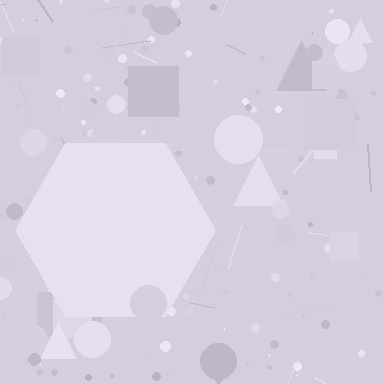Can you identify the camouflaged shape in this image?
The camouflaged shape is a hexagon.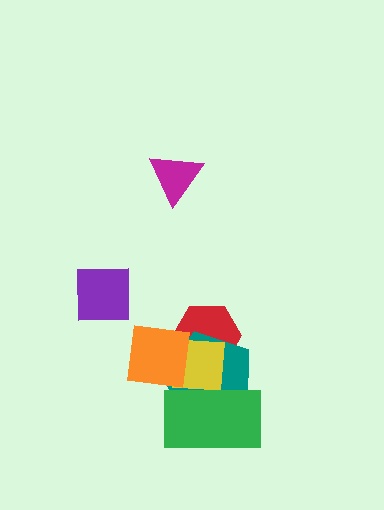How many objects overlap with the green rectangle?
2 objects overlap with the green rectangle.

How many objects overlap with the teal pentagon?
4 objects overlap with the teal pentagon.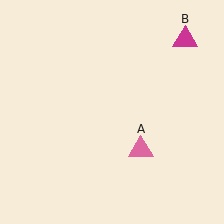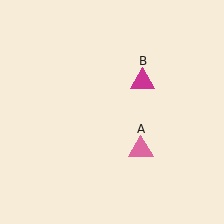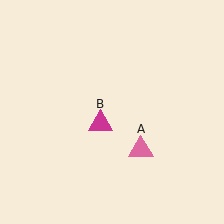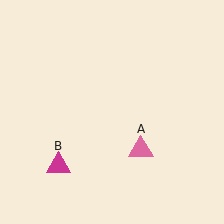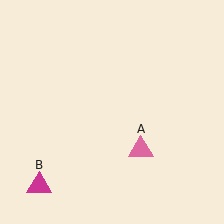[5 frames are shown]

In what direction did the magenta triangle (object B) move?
The magenta triangle (object B) moved down and to the left.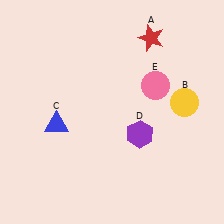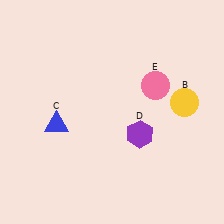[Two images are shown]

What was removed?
The red star (A) was removed in Image 2.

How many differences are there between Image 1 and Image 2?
There is 1 difference between the two images.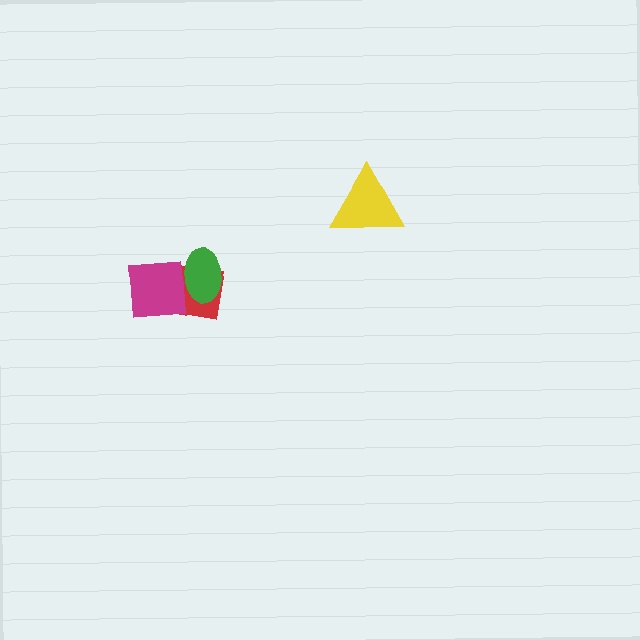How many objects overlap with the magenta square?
2 objects overlap with the magenta square.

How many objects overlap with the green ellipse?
2 objects overlap with the green ellipse.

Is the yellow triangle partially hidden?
No, no other shape covers it.